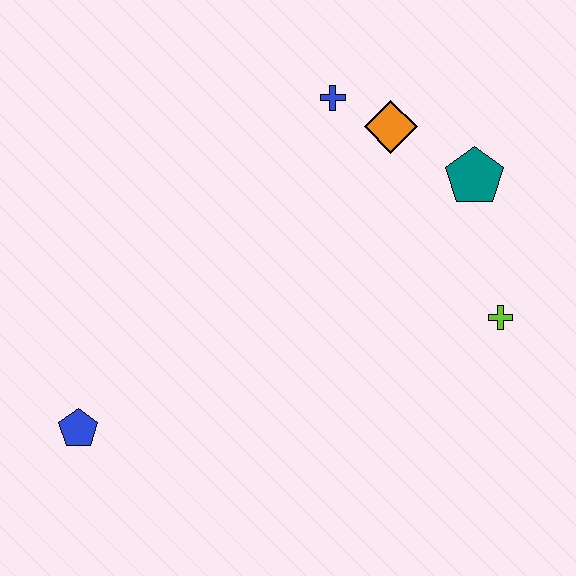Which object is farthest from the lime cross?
The blue pentagon is farthest from the lime cross.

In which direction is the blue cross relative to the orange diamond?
The blue cross is to the left of the orange diamond.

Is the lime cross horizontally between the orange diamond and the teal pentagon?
No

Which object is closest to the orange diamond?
The blue cross is closest to the orange diamond.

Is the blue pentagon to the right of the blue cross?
No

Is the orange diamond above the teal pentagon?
Yes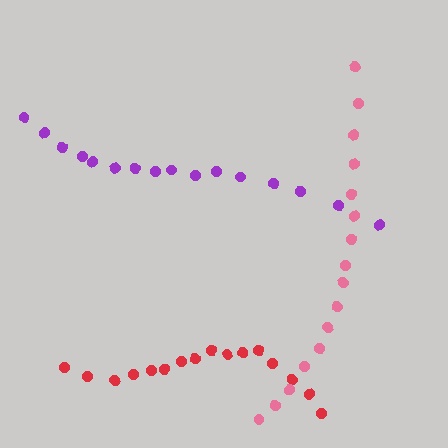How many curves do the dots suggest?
There are 3 distinct paths.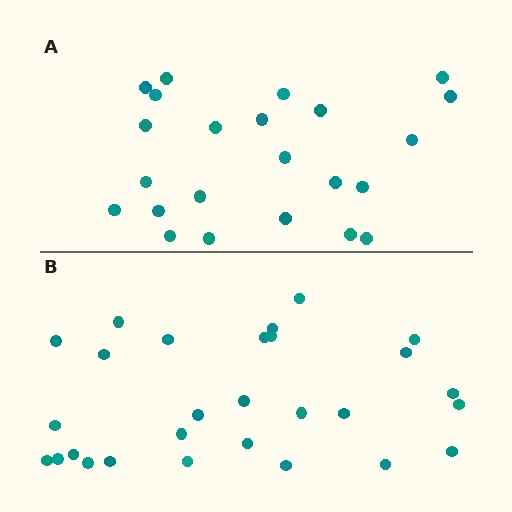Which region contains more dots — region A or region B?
Region B (the bottom region) has more dots.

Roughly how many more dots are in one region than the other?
Region B has about 5 more dots than region A.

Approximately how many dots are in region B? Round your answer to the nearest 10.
About 30 dots. (The exact count is 28, which rounds to 30.)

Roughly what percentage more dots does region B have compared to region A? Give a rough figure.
About 20% more.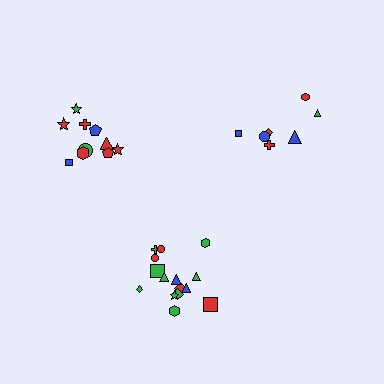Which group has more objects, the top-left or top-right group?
The top-left group.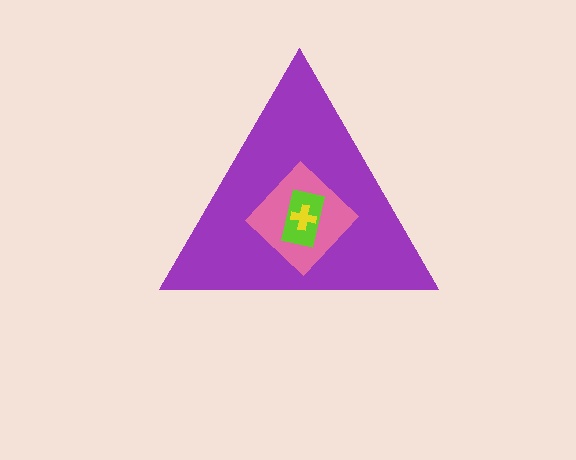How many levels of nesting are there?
4.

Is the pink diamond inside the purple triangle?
Yes.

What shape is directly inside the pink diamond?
The lime rectangle.